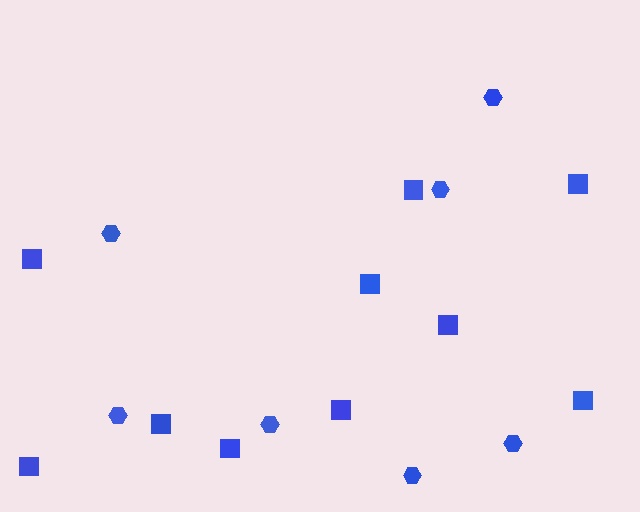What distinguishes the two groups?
There are 2 groups: one group of hexagons (7) and one group of squares (10).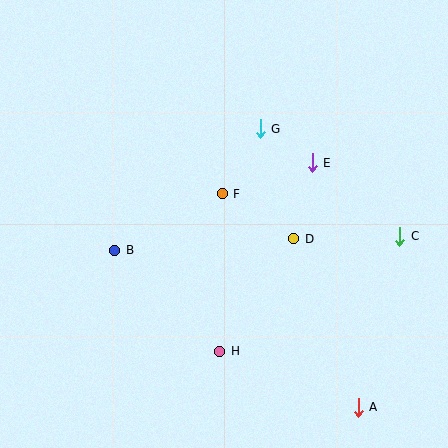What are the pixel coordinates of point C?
Point C is at (400, 236).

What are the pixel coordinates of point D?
Point D is at (294, 239).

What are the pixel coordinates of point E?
Point E is at (312, 163).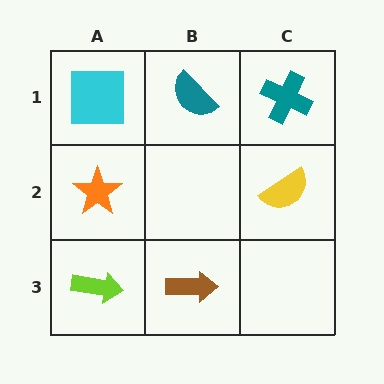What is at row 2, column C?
A yellow semicircle.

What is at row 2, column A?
An orange star.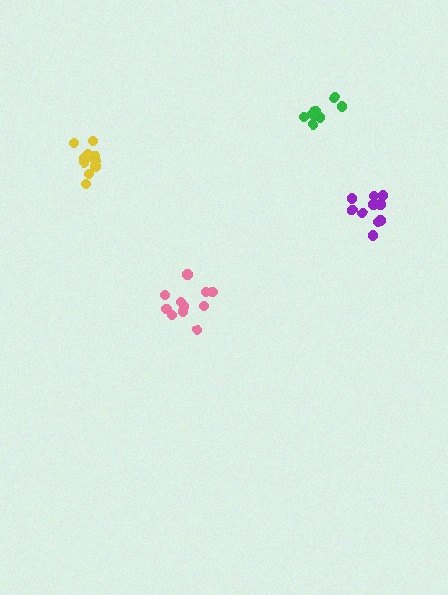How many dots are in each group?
Group 1: 11 dots, Group 2: 10 dots, Group 3: 8 dots, Group 4: 11 dots (40 total).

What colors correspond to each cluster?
The clusters are colored: yellow, purple, green, pink.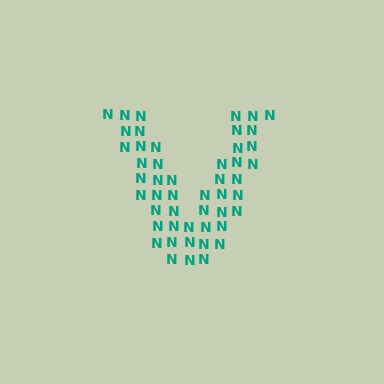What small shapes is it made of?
It is made of small letter N's.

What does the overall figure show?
The overall figure shows the letter V.